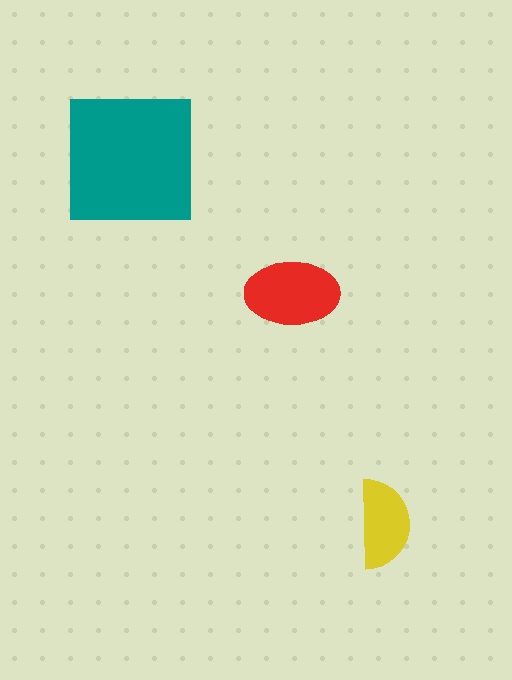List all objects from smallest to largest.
The yellow semicircle, the red ellipse, the teal square.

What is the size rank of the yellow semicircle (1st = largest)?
3rd.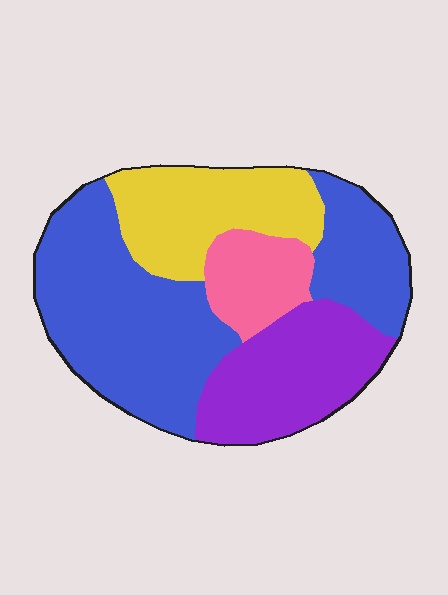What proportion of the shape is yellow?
Yellow covers around 20% of the shape.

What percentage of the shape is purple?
Purple takes up about one fifth (1/5) of the shape.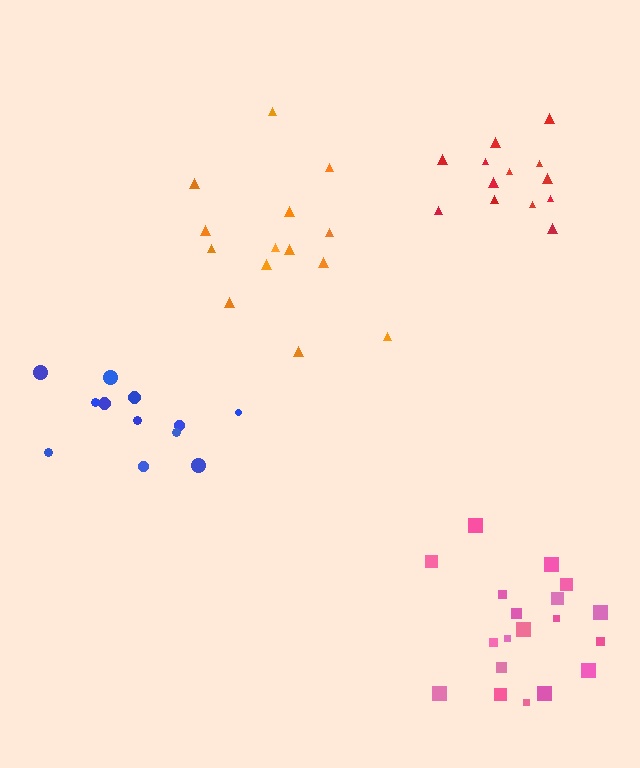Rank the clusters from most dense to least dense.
red, pink, blue, orange.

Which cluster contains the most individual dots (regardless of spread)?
Pink (19).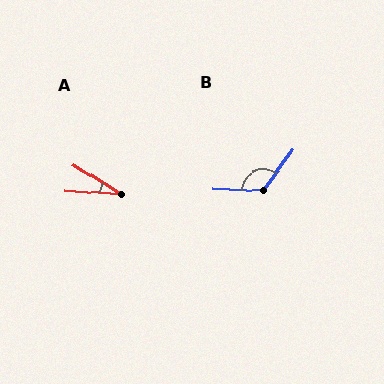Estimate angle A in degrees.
Approximately 28 degrees.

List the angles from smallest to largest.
A (28°), B (125°).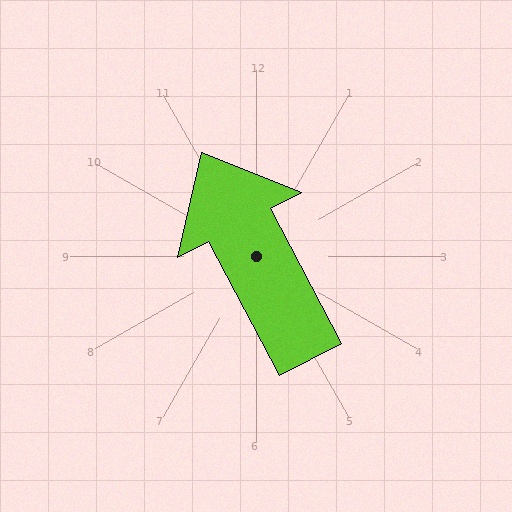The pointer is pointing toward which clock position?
Roughly 11 o'clock.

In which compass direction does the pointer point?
Northwest.